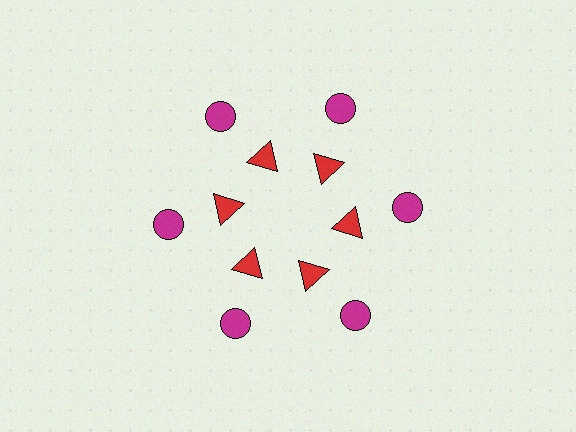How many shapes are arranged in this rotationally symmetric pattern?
There are 12 shapes, arranged in 6 groups of 2.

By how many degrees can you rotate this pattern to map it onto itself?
The pattern maps onto itself every 60 degrees of rotation.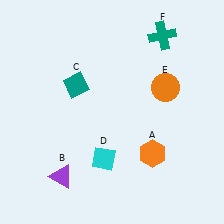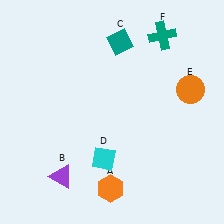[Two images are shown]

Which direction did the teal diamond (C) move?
The teal diamond (C) moved right.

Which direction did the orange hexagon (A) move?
The orange hexagon (A) moved left.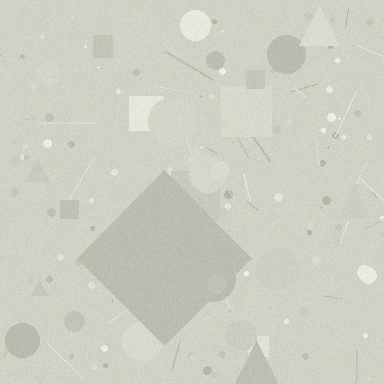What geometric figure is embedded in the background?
A diamond is embedded in the background.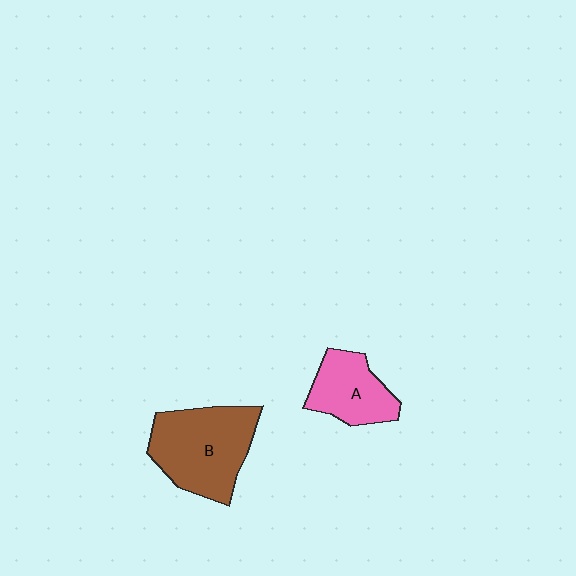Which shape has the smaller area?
Shape A (pink).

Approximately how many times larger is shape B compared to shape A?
Approximately 1.6 times.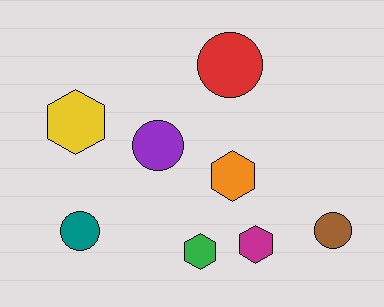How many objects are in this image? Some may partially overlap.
There are 8 objects.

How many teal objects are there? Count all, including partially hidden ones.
There is 1 teal object.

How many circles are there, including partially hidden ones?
There are 4 circles.